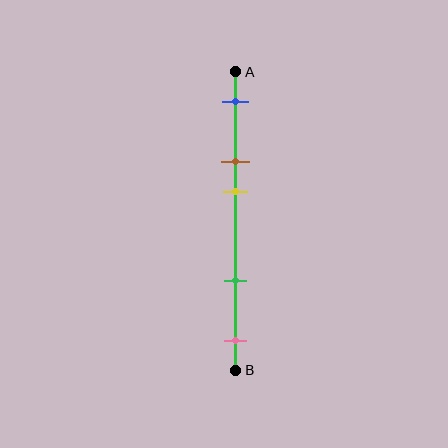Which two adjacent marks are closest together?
The brown and yellow marks are the closest adjacent pair.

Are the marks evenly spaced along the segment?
No, the marks are not evenly spaced.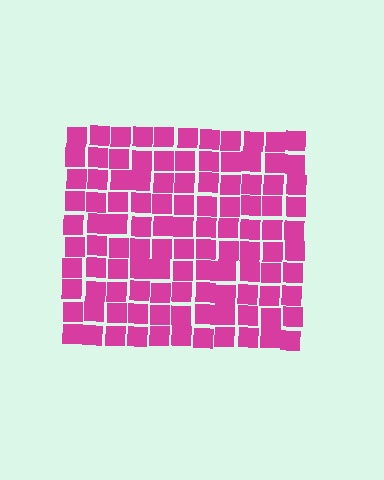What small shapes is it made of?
It is made of small squares.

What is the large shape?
The large shape is a square.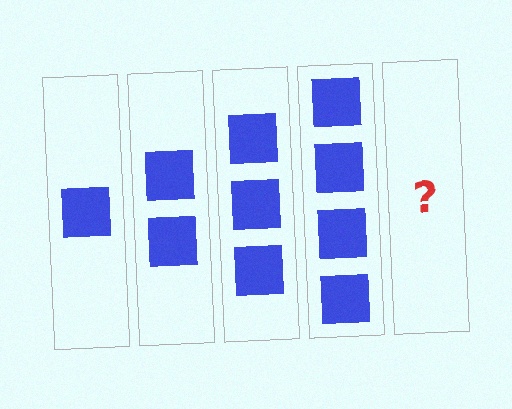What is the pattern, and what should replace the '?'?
The pattern is that each step adds one more square. The '?' should be 5 squares.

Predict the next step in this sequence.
The next step is 5 squares.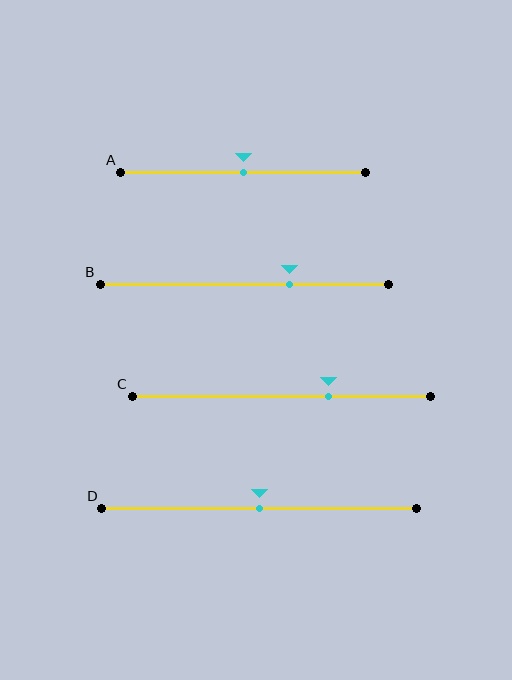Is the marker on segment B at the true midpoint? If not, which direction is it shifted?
No, the marker on segment B is shifted to the right by about 16% of the segment length.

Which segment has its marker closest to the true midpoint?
Segment A has its marker closest to the true midpoint.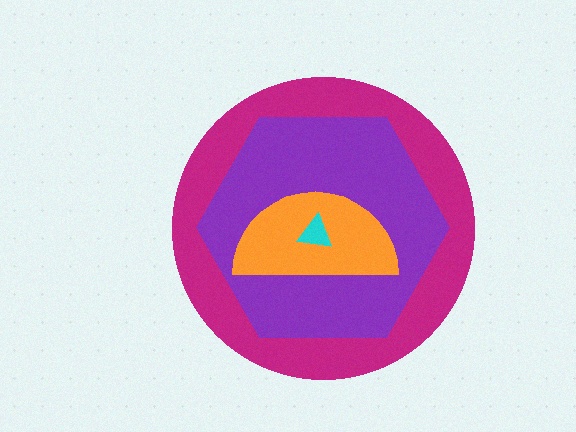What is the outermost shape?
The magenta circle.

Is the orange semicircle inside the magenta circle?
Yes.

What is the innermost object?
The cyan triangle.